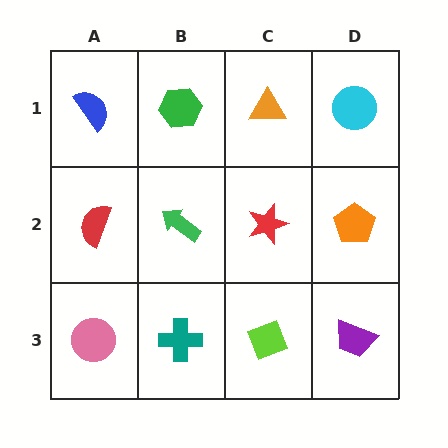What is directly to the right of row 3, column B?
A lime diamond.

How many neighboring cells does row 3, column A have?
2.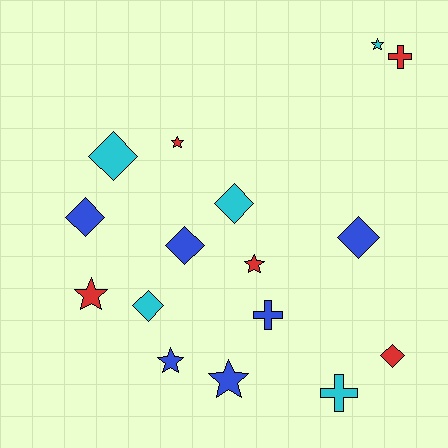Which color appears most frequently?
Blue, with 6 objects.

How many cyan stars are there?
There is 1 cyan star.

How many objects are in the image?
There are 16 objects.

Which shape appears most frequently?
Diamond, with 7 objects.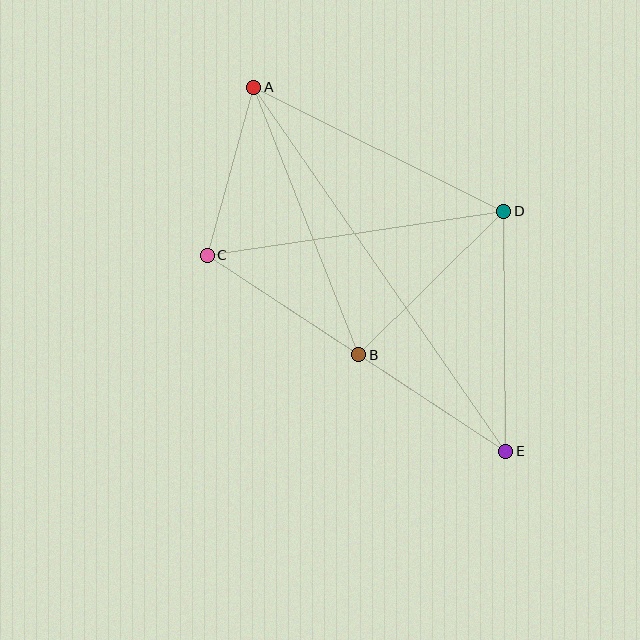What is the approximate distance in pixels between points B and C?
The distance between B and C is approximately 181 pixels.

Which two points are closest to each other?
Points A and C are closest to each other.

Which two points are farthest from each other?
Points A and E are farthest from each other.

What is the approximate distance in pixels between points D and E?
The distance between D and E is approximately 240 pixels.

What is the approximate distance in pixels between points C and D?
The distance between C and D is approximately 300 pixels.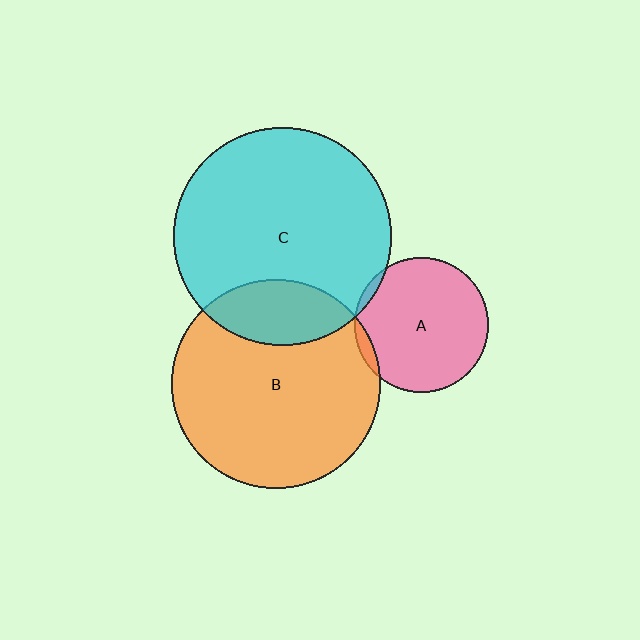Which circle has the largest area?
Circle C (cyan).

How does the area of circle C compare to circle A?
Approximately 2.6 times.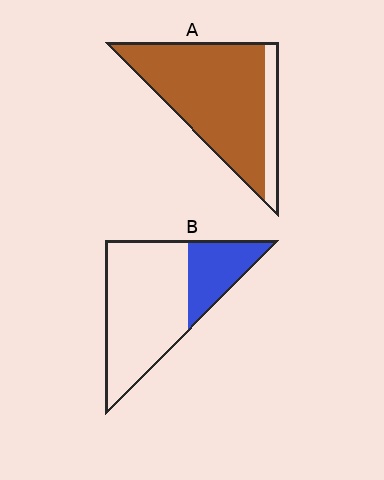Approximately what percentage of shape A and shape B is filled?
A is approximately 85% and B is approximately 25%.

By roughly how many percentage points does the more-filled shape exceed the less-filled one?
By roughly 55 percentage points (A over B).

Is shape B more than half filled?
No.